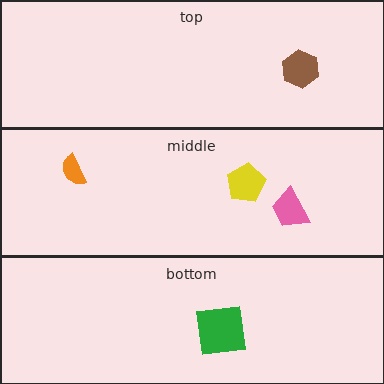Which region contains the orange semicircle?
The middle region.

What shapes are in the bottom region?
The green square.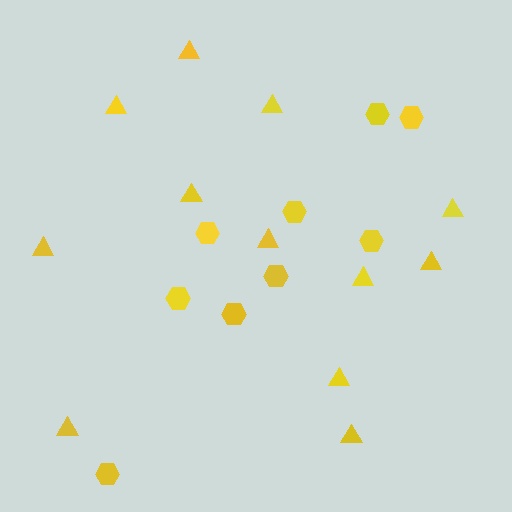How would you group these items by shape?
There are 2 groups: one group of hexagons (9) and one group of triangles (12).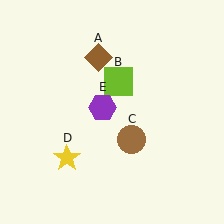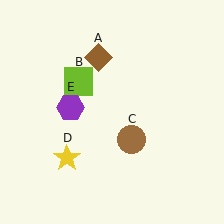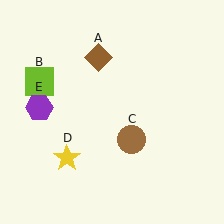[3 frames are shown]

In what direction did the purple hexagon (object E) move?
The purple hexagon (object E) moved left.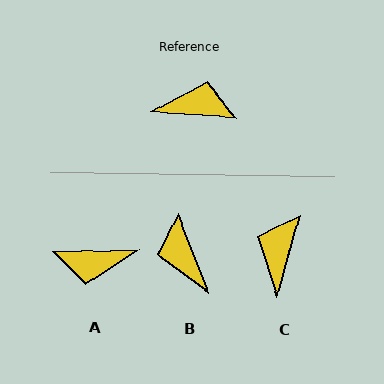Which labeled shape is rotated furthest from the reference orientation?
A, about 175 degrees away.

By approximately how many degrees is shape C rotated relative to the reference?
Approximately 78 degrees counter-clockwise.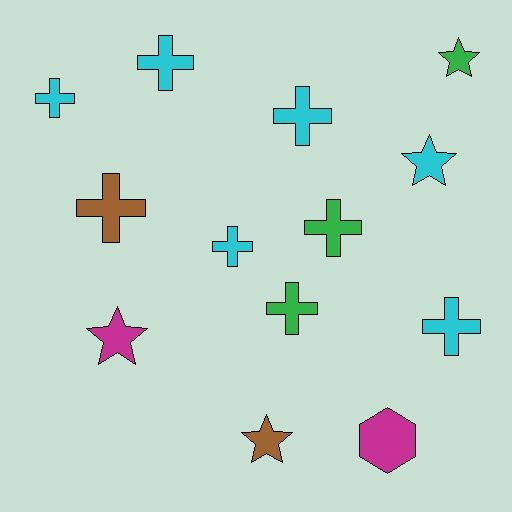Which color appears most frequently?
Cyan, with 6 objects.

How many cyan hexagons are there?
There are no cyan hexagons.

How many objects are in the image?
There are 13 objects.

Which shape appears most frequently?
Cross, with 8 objects.